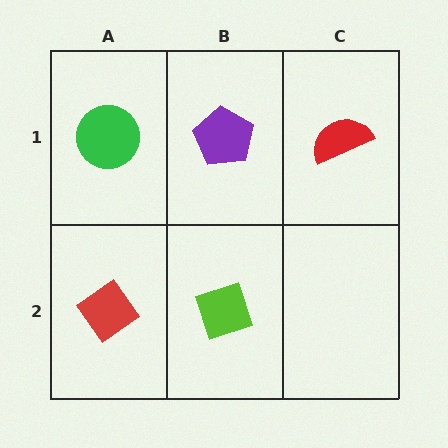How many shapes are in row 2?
2 shapes.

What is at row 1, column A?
A green circle.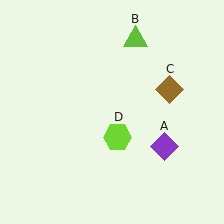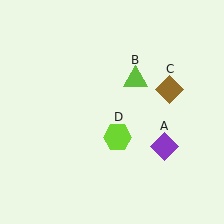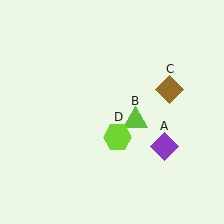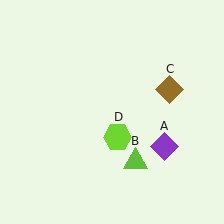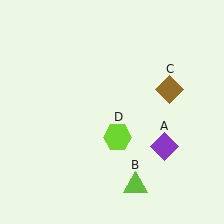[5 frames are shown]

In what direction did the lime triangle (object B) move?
The lime triangle (object B) moved down.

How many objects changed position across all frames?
1 object changed position: lime triangle (object B).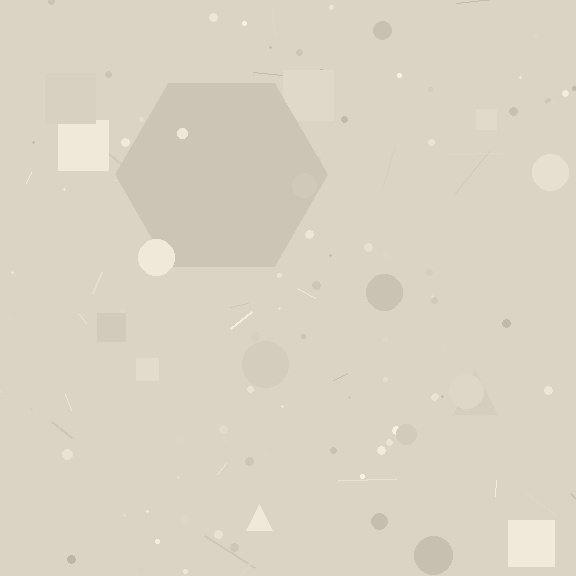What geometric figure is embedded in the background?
A hexagon is embedded in the background.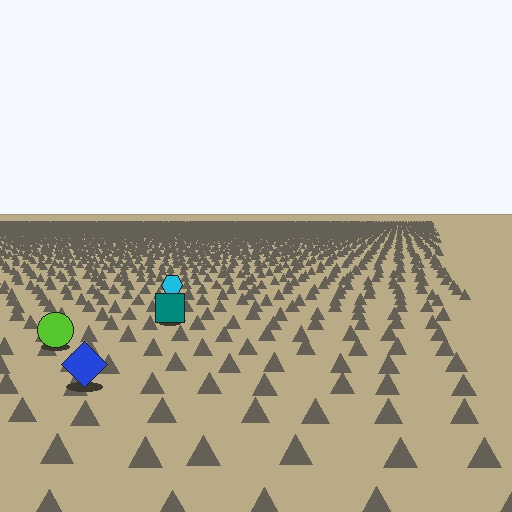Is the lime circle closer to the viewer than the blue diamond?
No. The blue diamond is closer — you can tell from the texture gradient: the ground texture is coarser near it.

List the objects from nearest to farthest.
From nearest to farthest: the blue diamond, the lime circle, the teal square, the cyan hexagon.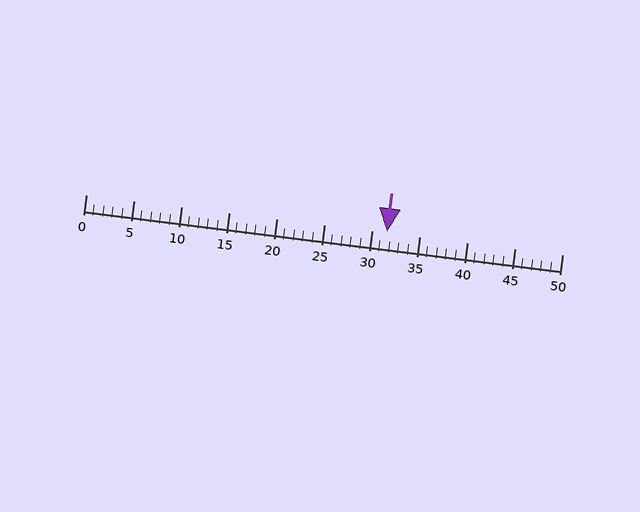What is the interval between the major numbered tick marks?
The major tick marks are spaced 5 units apart.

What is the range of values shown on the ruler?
The ruler shows values from 0 to 50.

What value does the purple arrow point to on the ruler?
The purple arrow points to approximately 32.